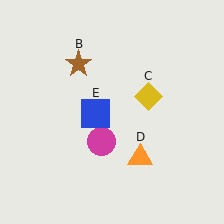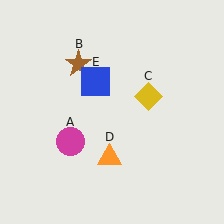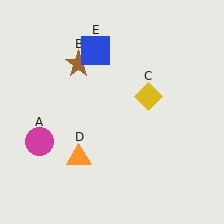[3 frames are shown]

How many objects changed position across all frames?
3 objects changed position: magenta circle (object A), orange triangle (object D), blue square (object E).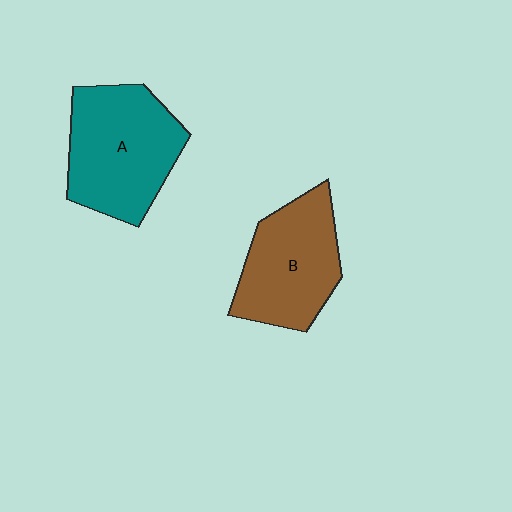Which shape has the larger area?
Shape A (teal).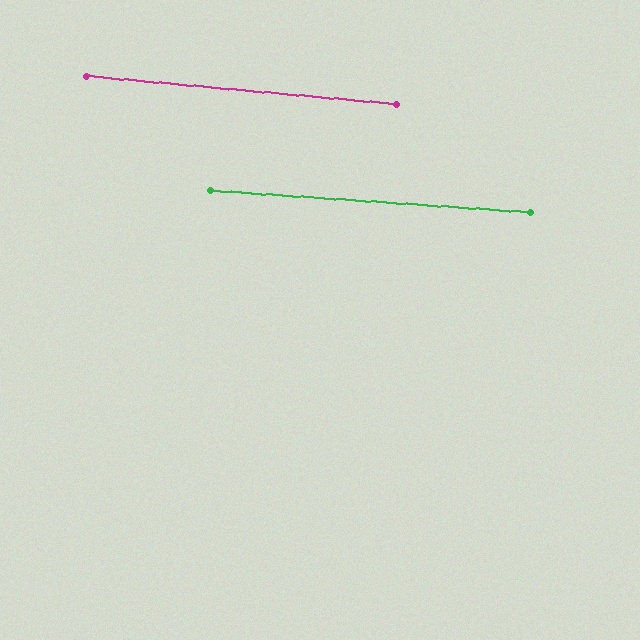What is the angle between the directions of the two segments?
Approximately 1 degree.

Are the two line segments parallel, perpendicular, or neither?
Parallel — their directions differ by only 1.3°.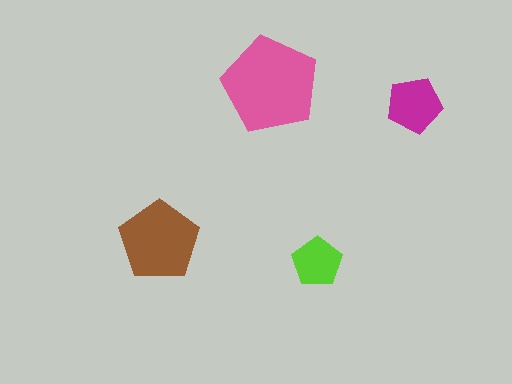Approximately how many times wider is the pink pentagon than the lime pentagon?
About 2 times wider.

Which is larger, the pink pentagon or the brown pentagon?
The pink one.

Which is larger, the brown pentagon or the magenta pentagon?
The brown one.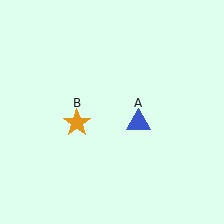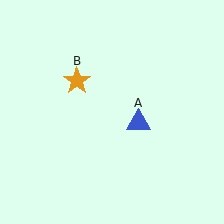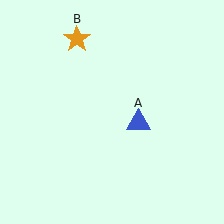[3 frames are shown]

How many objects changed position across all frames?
1 object changed position: orange star (object B).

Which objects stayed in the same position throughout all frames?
Blue triangle (object A) remained stationary.